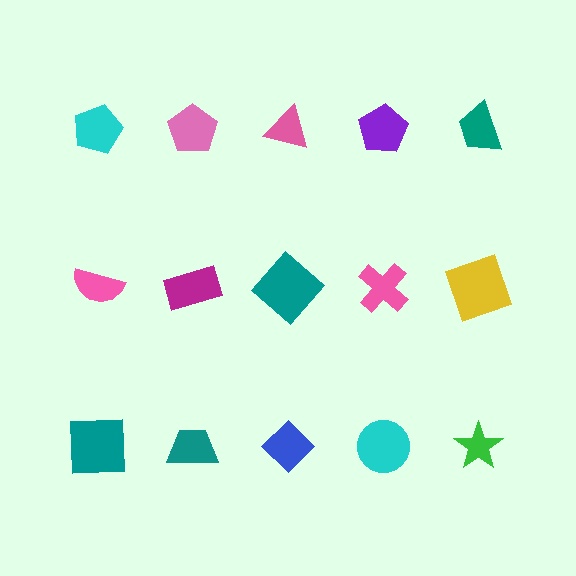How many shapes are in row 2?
5 shapes.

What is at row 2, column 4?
A pink cross.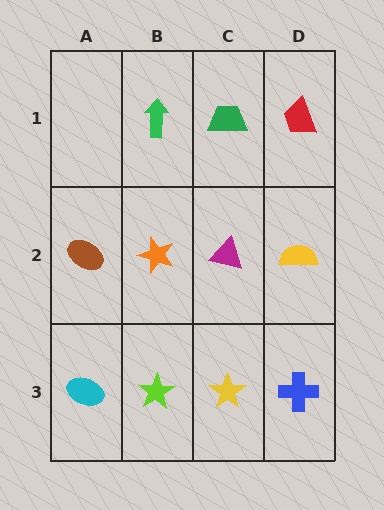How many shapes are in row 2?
4 shapes.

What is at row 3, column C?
A yellow star.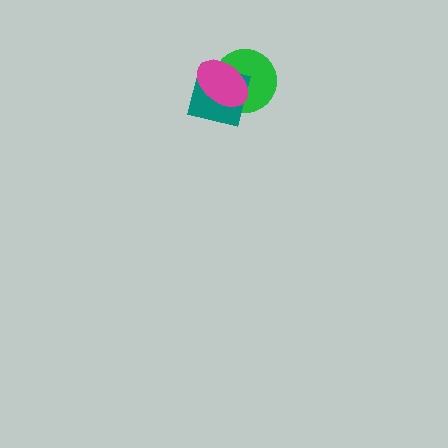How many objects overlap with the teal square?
2 objects overlap with the teal square.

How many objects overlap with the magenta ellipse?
2 objects overlap with the magenta ellipse.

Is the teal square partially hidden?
Yes, it is partially covered by another shape.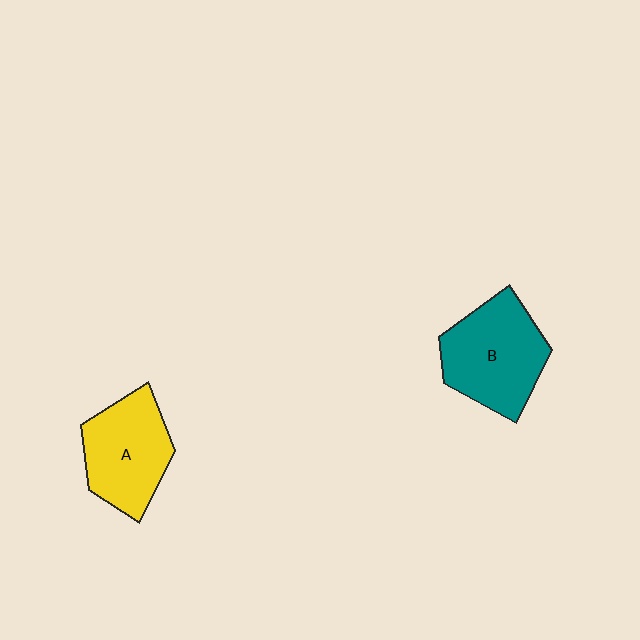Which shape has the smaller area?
Shape A (yellow).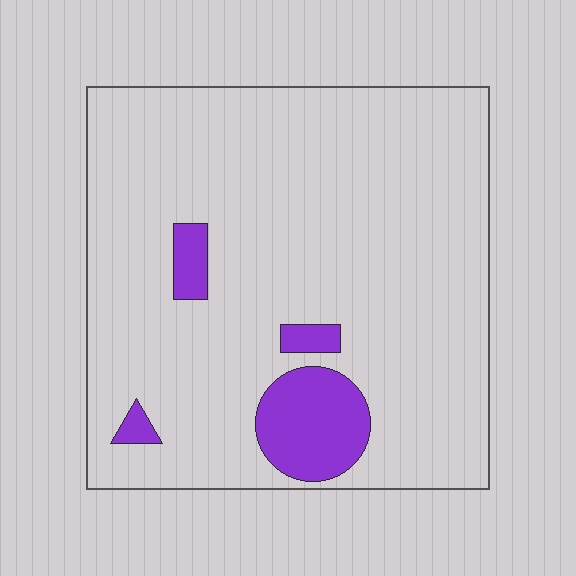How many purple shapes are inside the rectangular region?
4.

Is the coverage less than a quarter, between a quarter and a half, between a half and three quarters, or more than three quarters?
Less than a quarter.